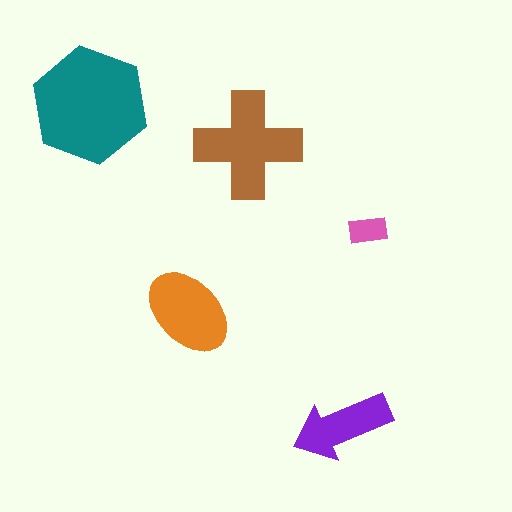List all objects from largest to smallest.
The teal hexagon, the brown cross, the orange ellipse, the purple arrow, the pink rectangle.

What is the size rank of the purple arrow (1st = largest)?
4th.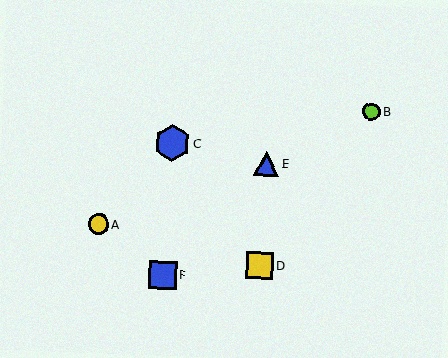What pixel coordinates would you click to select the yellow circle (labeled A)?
Click at (99, 224) to select the yellow circle A.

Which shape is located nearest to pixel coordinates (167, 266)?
The blue square (labeled F) at (162, 275) is nearest to that location.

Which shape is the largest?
The blue hexagon (labeled C) is the largest.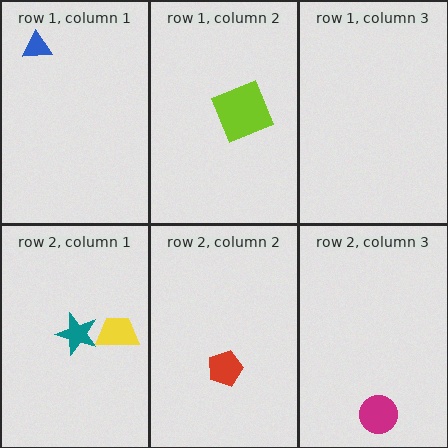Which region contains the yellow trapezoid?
The row 2, column 1 region.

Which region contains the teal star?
The row 2, column 1 region.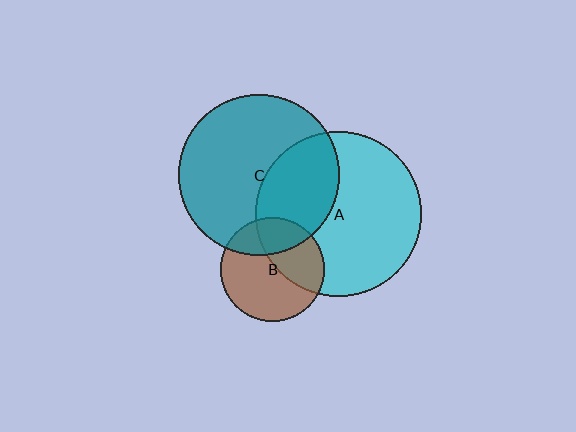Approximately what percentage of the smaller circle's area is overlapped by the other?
Approximately 25%.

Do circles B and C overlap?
Yes.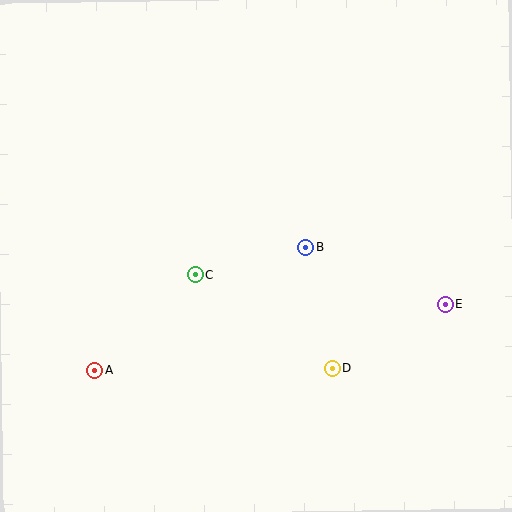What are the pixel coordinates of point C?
Point C is at (196, 275).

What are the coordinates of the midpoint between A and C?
The midpoint between A and C is at (145, 323).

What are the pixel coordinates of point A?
Point A is at (95, 370).